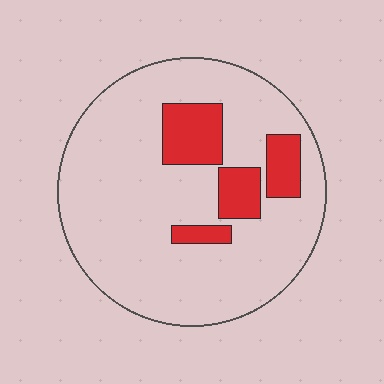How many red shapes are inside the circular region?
4.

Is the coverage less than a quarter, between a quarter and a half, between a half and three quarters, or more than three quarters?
Less than a quarter.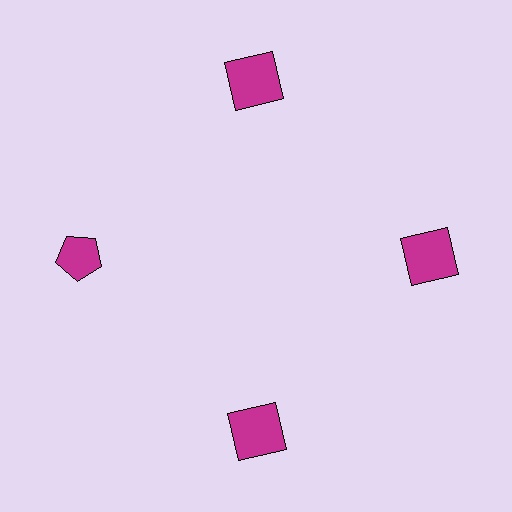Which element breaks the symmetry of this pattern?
The magenta pentagon at roughly the 9 o'clock position breaks the symmetry. All other shapes are magenta squares.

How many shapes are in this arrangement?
There are 4 shapes arranged in a ring pattern.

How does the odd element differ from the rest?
It has a different shape: pentagon instead of square.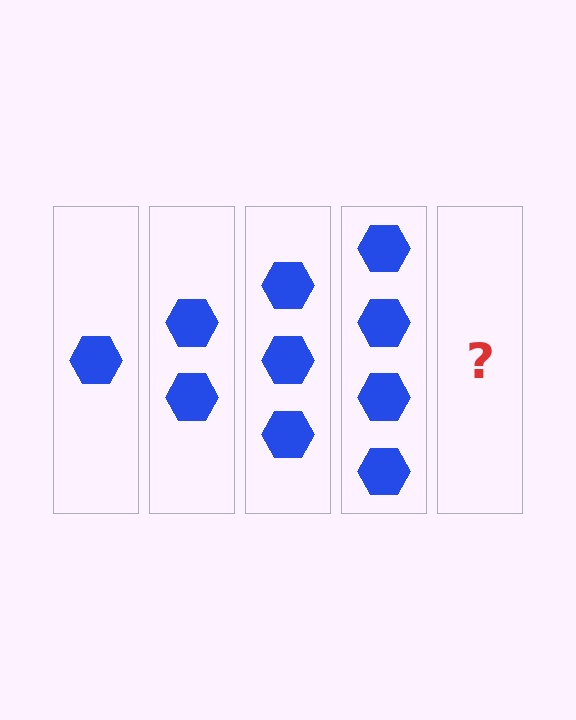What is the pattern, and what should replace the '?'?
The pattern is that each step adds one more hexagon. The '?' should be 5 hexagons.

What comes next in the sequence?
The next element should be 5 hexagons.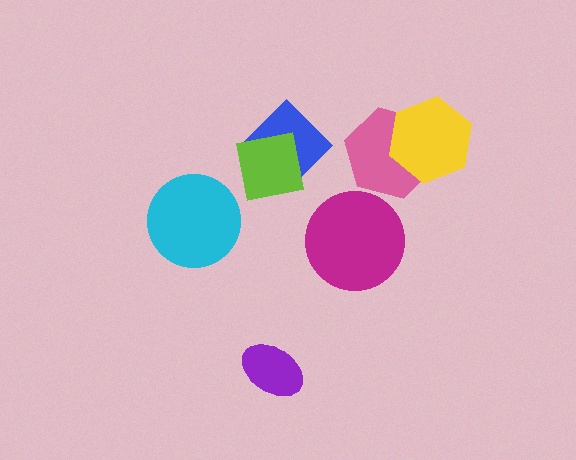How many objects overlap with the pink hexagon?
1 object overlaps with the pink hexagon.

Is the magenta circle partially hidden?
No, no other shape covers it.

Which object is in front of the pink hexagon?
The yellow hexagon is in front of the pink hexagon.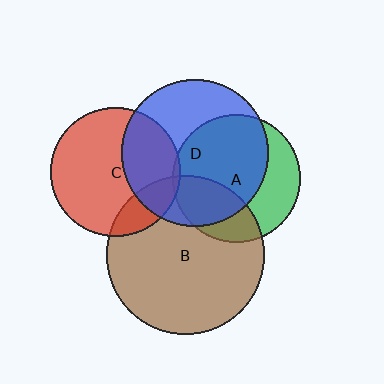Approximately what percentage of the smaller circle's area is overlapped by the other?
Approximately 65%.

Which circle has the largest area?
Circle B (brown).